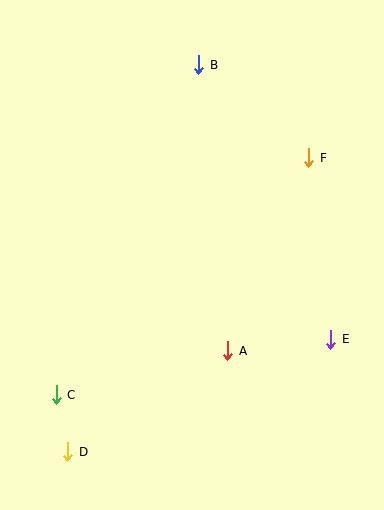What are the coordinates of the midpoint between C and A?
The midpoint between C and A is at (142, 373).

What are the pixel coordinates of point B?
Point B is at (199, 65).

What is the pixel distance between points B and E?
The distance between B and E is 305 pixels.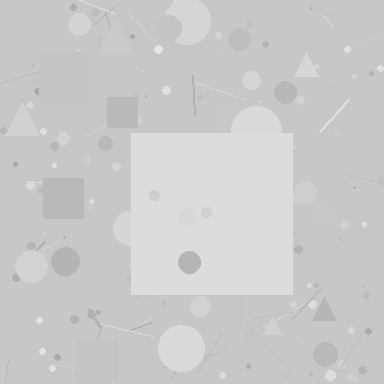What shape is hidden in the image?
A square is hidden in the image.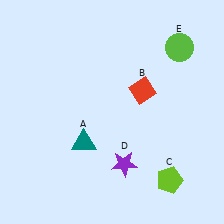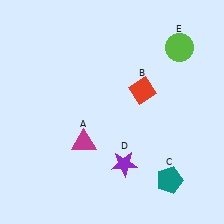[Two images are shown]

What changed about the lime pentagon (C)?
In Image 1, C is lime. In Image 2, it changed to teal.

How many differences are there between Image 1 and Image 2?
There are 2 differences between the two images.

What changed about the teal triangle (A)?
In Image 1, A is teal. In Image 2, it changed to magenta.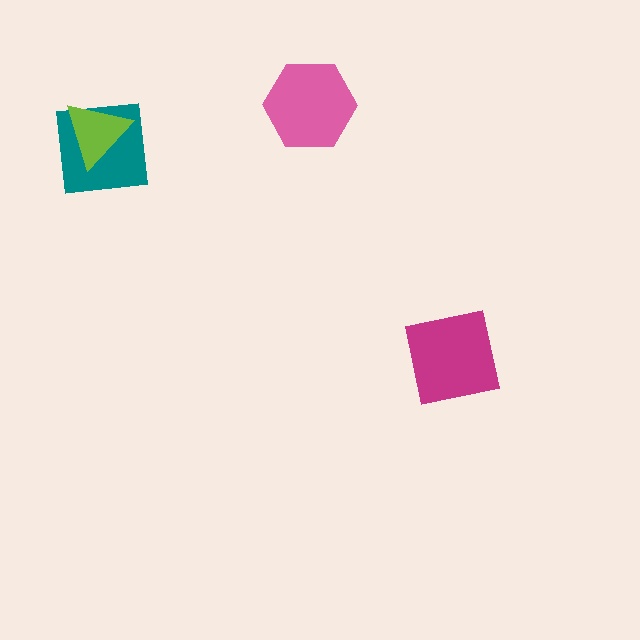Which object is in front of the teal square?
The lime triangle is in front of the teal square.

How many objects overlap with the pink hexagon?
0 objects overlap with the pink hexagon.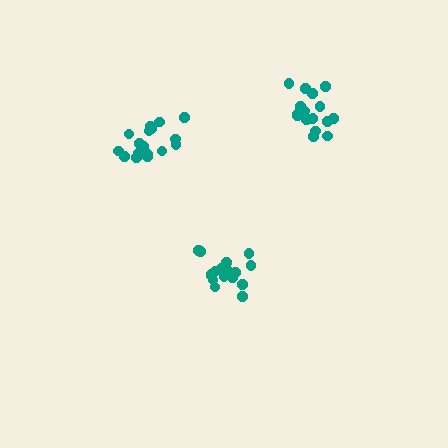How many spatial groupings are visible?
There are 3 spatial groupings.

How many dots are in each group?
Group 1: 17 dots, Group 2: 19 dots, Group 3: 18 dots (54 total).